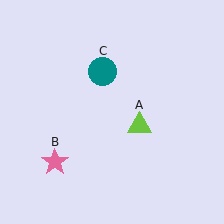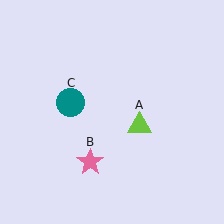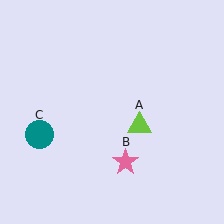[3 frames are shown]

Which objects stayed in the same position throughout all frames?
Lime triangle (object A) remained stationary.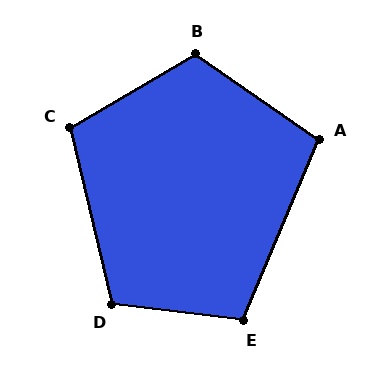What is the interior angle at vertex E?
Approximately 106 degrees (obtuse).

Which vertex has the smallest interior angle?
A, at approximately 102 degrees.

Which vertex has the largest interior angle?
B, at approximately 115 degrees.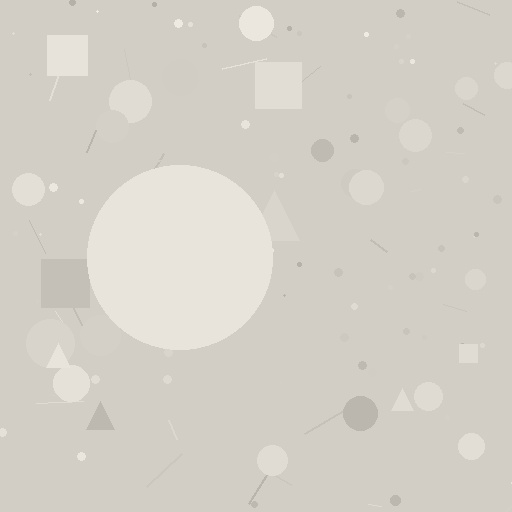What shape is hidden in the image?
A circle is hidden in the image.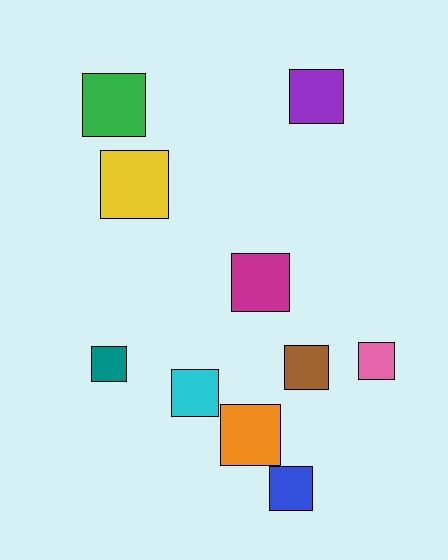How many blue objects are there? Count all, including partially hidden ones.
There is 1 blue object.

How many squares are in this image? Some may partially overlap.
There are 10 squares.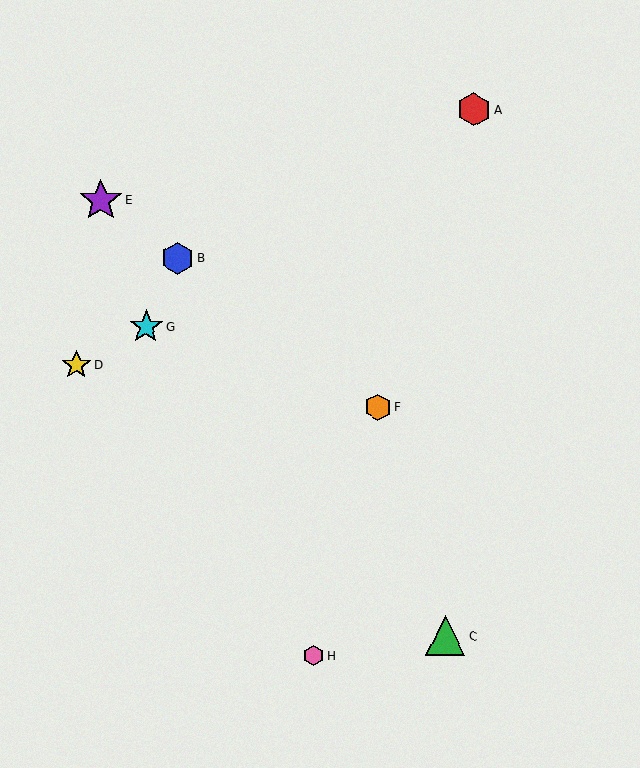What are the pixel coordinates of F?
Object F is at (378, 407).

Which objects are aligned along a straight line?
Objects B, E, F are aligned along a straight line.